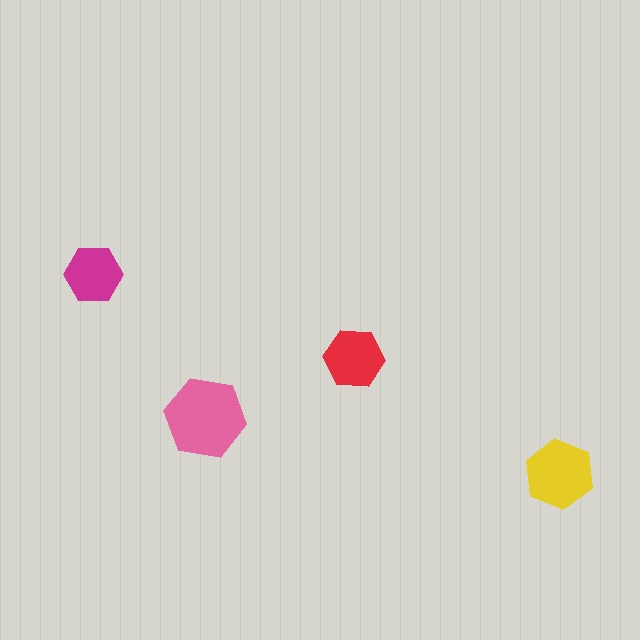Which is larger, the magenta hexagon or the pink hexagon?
The pink one.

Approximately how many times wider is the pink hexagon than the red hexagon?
About 1.5 times wider.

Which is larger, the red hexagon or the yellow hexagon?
The yellow one.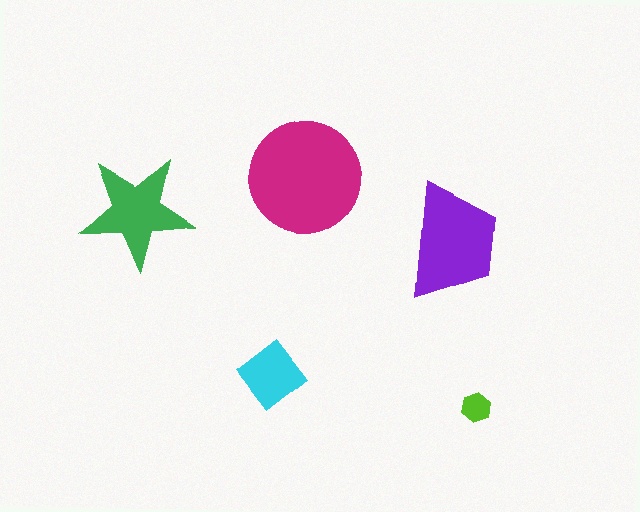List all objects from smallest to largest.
The lime hexagon, the cyan diamond, the green star, the purple trapezoid, the magenta circle.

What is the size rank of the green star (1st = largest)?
3rd.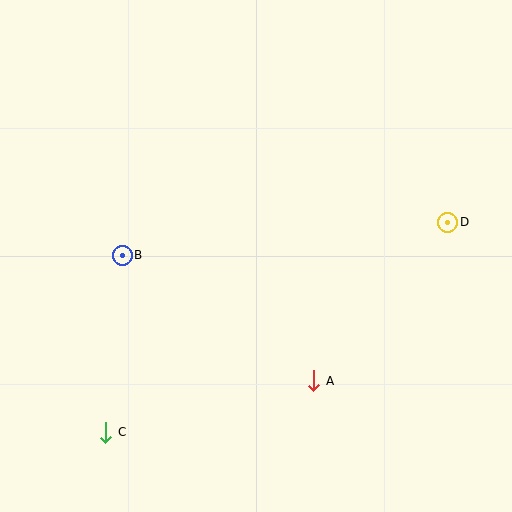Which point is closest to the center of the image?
Point B at (122, 255) is closest to the center.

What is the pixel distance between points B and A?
The distance between B and A is 229 pixels.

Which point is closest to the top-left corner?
Point B is closest to the top-left corner.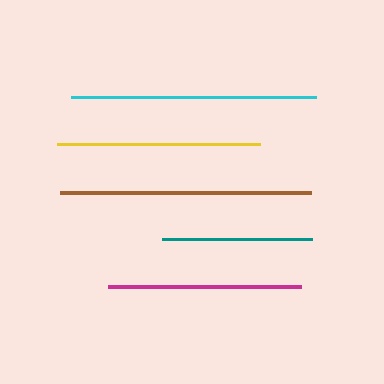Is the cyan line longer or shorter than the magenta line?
The cyan line is longer than the magenta line.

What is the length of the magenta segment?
The magenta segment is approximately 194 pixels long.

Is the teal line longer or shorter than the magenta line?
The magenta line is longer than the teal line.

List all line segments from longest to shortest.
From longest to shortest: brown, cyan, yellow, magenta, teal.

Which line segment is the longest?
The brown line is the longest at approximately 251 pixels.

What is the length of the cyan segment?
The cyan segment is approximately 246 pixels long.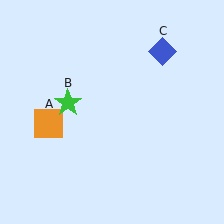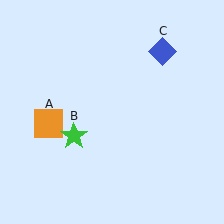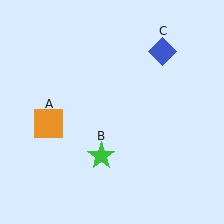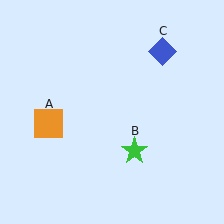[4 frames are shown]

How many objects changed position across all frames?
1 object changed position: green star (object B).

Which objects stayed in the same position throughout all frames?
Orange square (object A) and blue diamond (object C) remained stationary.